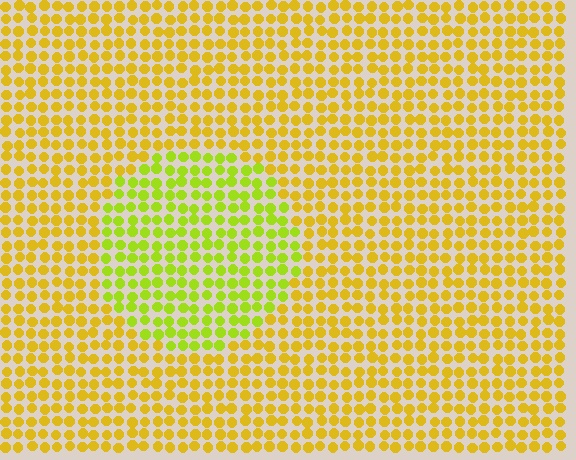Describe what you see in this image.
The image is filled with small yellow elements in a uniform arrangement. A circle-shaped region is visible where the elements are tinted to a slightly different hue, forming a subtle color boundary.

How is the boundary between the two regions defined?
The boundary is defined purely by a slight shift in hue (about 31 degrees). Spacing, size, and orientation are identical on both sides.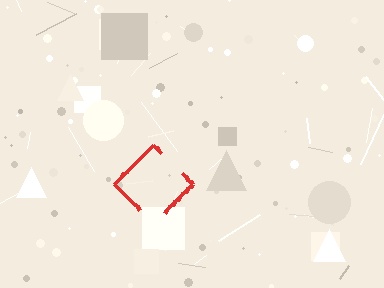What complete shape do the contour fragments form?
The contour fragments form a diamond.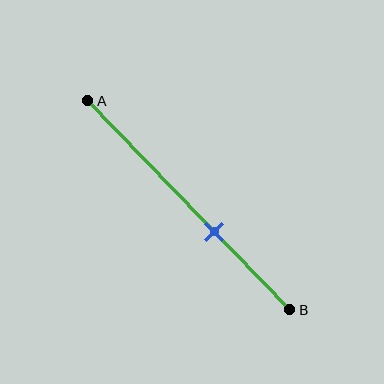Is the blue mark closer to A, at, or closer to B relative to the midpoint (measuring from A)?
The blue mark is closer to point B than the midpoint of segment AB.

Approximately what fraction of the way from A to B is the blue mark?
The blue mark is approximately 65% of the way from A to B.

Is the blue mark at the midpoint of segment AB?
No, the mark is at about 65% from A, not at the 50% midpoint.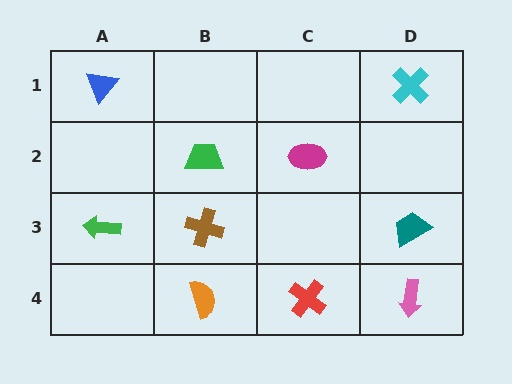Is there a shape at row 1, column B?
No, that cell is empty.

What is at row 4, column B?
An orange semicircle.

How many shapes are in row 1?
2 shapes.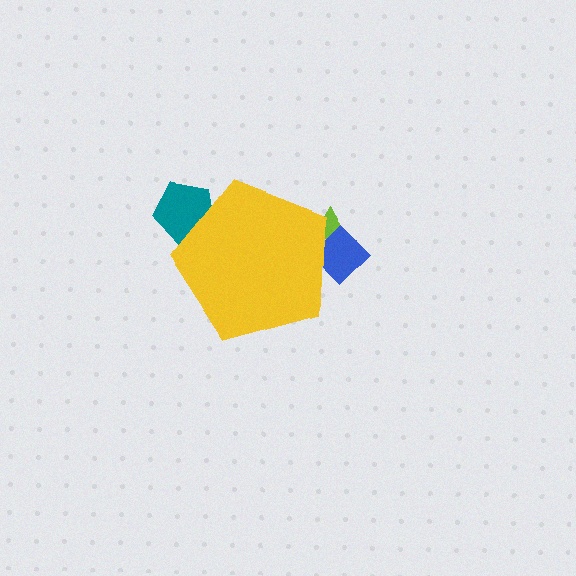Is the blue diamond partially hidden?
Yes, the blue diamond is partially hidden behind the yellow pentagon.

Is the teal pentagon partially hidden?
Yes, the teal pentagon is partially hidden behind the yellow pentagon.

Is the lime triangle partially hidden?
Yes, the lime triangle is partially hidden behind the yellow pentagon.